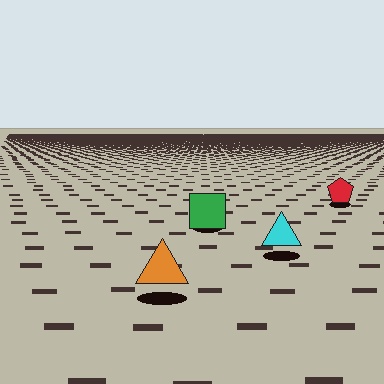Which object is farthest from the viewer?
The red pentagon is farthest from the viewer. It appears smaller and the ground texture around it is denser.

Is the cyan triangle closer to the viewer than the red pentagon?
Yes. The cyan triangle is closer — you can tell from the texture gradient: the ground texture is coarser near it.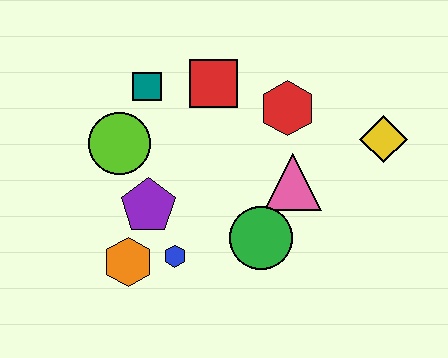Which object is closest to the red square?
The teal square is closest to the red square.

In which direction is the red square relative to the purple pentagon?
The red square is above the purple pentagon.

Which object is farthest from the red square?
The orange hexagon is farthest from the red square.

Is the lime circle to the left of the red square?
Yes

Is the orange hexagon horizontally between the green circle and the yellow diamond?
No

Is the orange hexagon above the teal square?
No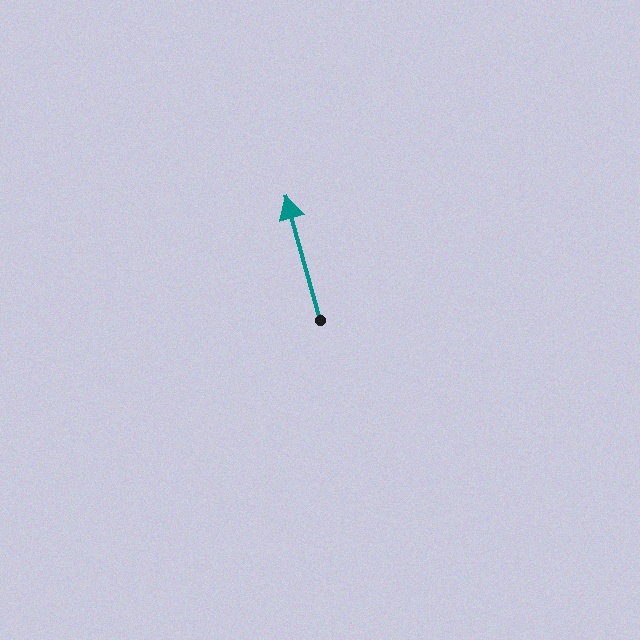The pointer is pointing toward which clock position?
Roughly 11 o'clock.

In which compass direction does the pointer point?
North.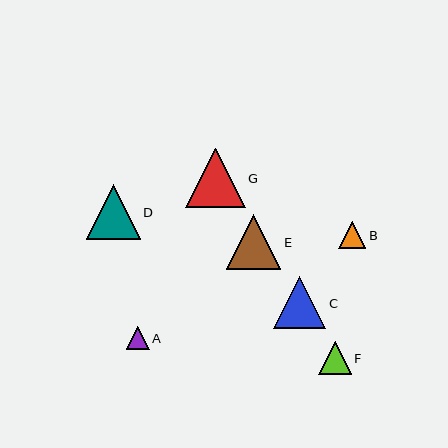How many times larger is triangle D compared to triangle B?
Triangle D is approximately 2.0 times the size of triangle B.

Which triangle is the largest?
Triangle G is the largest with a size of approximately 59 pixels.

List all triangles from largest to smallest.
From largest to smallest: G, E, D, C, F, B, A.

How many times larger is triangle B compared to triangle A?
Triangle B is approximately 1.2 times the size of triangle A.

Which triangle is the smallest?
Triangle A is the smallest with a size of approximately 23 pixels.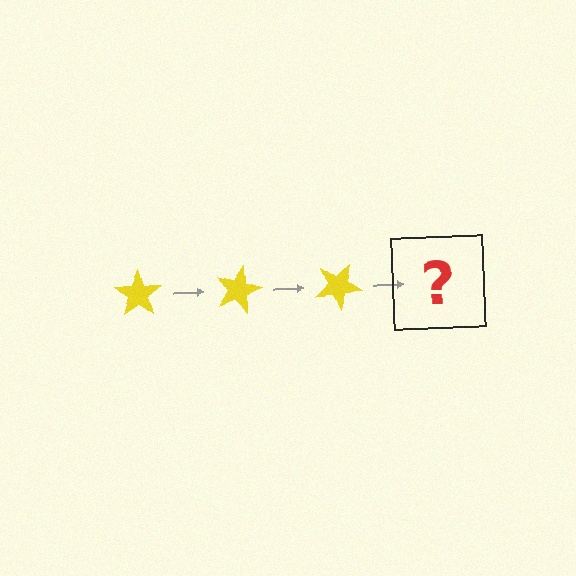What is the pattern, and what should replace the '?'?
The pattern is that the star rotates 15 degrees each step. The '?' should be a yellow star rotated 45 degrees.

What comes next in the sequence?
The next element should be a yellow star rotated 45 degrees.